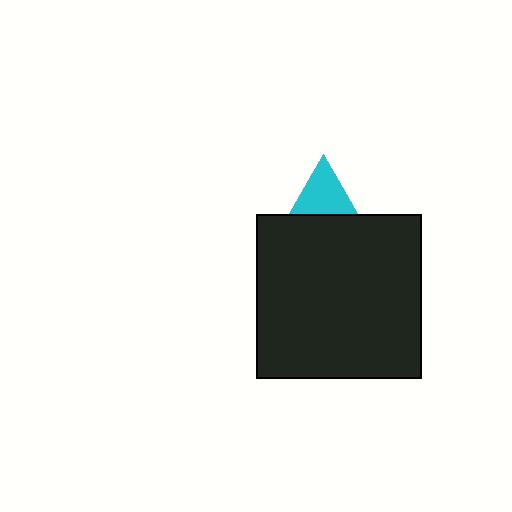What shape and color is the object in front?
The object in front is a black square.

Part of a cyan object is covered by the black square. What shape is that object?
It is a triangle.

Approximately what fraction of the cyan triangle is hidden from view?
Roughly 69% of the cyan triangle is hidden behind the black square.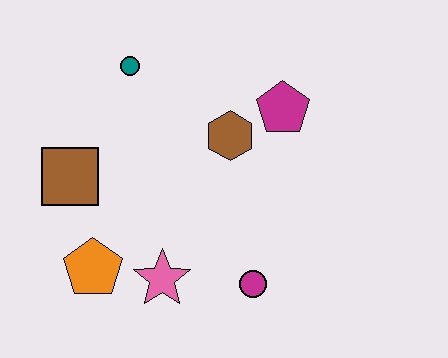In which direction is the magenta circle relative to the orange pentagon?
The magenta circle is to the right of the orange pentagon.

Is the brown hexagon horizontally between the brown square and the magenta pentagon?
Yes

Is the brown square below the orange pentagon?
No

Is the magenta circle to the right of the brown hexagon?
Yes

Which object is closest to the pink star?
The orange pentagon is closest to the pink star.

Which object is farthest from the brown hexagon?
The orange pentagon is farthest from the brown hexagon.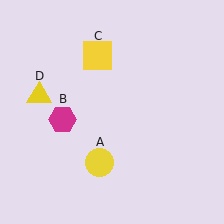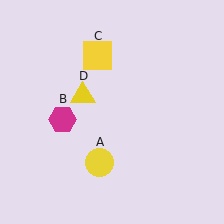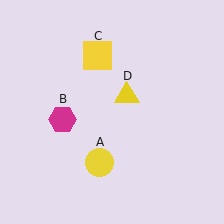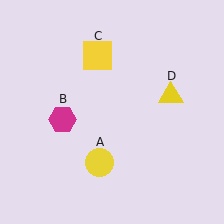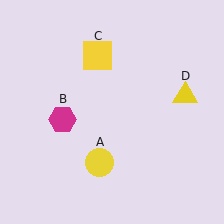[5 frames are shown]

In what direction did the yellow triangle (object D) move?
The yellow triangle (object D) moved right.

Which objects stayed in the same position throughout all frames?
Yellow circle (object A) and magenta hexagon (object B) and yellow square (object C) remained stationary.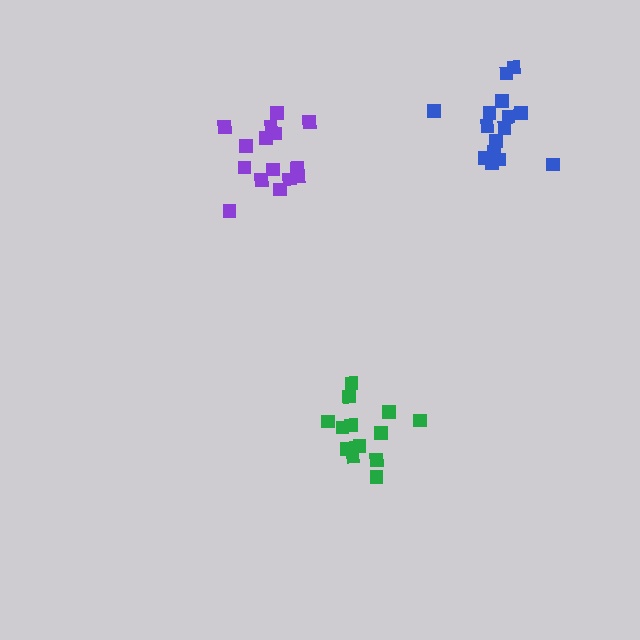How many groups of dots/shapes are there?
There are 3 groups.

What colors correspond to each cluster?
The clusters are colored: green, purple, blue.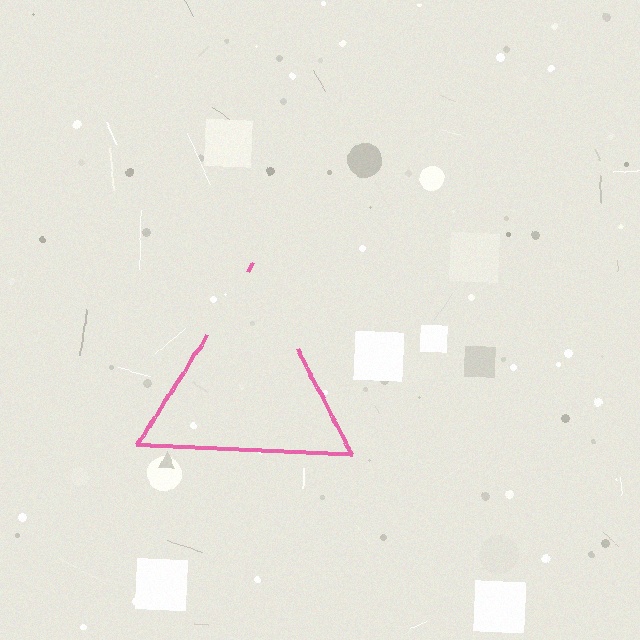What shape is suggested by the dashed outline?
The dashed outline suggests a triangle.